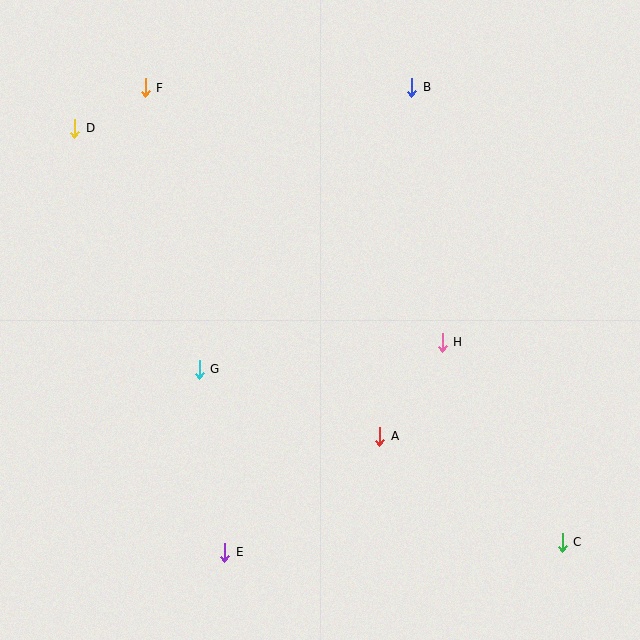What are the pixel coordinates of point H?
Point H is at (442, 342).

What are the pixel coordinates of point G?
Point G is at (199, 369).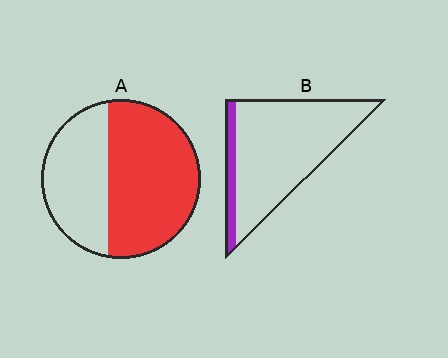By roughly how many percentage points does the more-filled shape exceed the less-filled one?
By roughly 45 percentage points (A over B).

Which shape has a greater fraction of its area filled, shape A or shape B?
Shape A.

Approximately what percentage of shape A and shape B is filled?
A is approximately 60% and B is approximately 15%.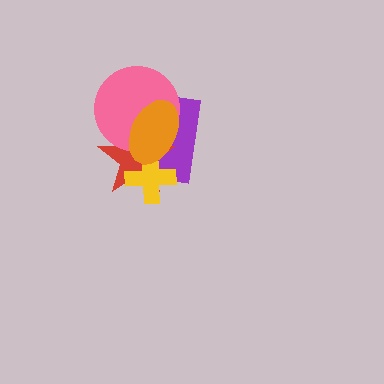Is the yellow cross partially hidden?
Yes, it is partially covered by another shape.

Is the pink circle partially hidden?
Yes, it is partially covered by another shape.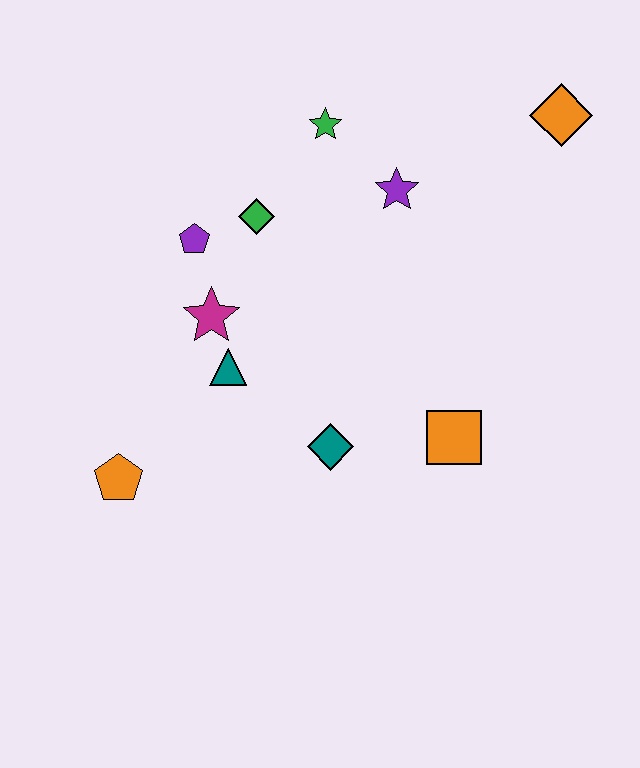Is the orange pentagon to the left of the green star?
Yes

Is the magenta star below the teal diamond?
No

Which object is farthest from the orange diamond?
The orange pentagon is farthest from the orange diamond.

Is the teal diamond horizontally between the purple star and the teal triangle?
Yes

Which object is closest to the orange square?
The teal diamond is closest to the orange square.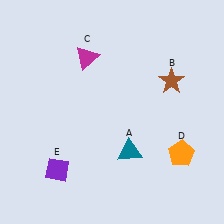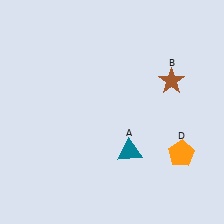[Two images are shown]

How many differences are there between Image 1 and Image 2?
There are 2 differences between the two images.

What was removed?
The magenta triangle (C), the purple diamond (E) were removed in Image 2.